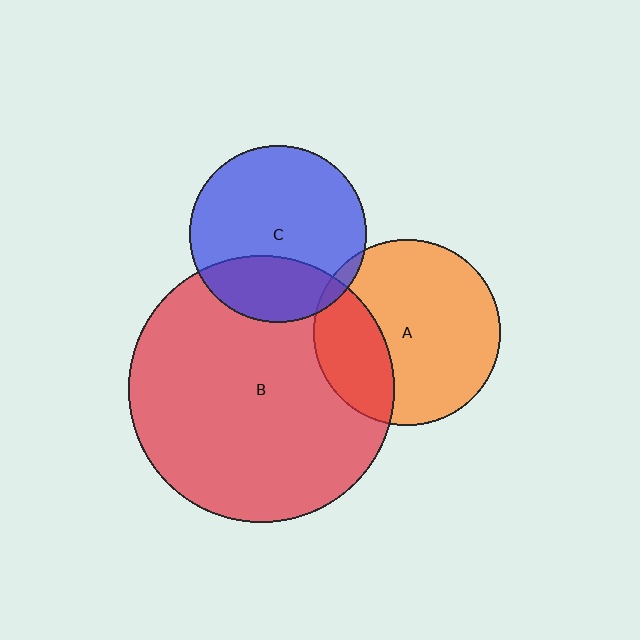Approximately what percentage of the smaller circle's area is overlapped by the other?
Approximately 5%.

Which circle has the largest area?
Circle B (red).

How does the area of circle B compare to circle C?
Approximately 2.3 times.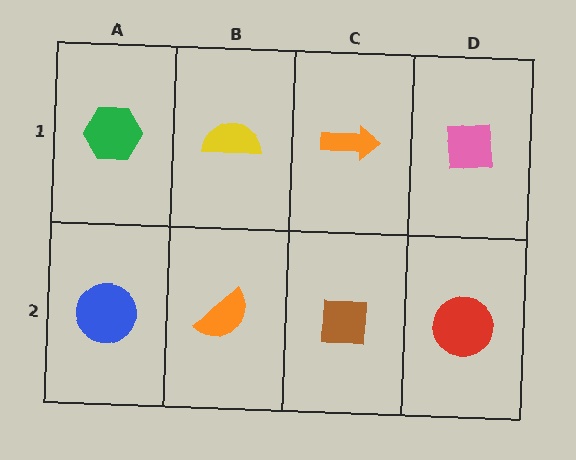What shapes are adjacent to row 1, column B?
An orange semicircle (row 2, column B), a green hexagon (row 1, column A), an orange arrow (row 1, column C).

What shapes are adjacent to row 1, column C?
A brown square (row 2, column C), a yellow semicircle (row 1, column B), a pink square (row 1, column D).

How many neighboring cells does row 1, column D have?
2.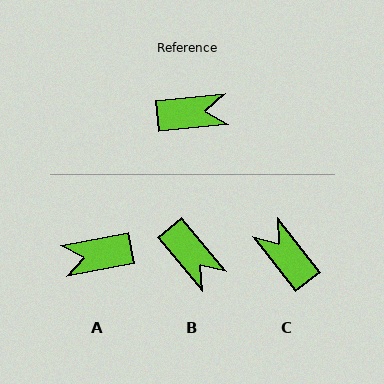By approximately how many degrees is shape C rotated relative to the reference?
Approximately 122 degrees counter-clockwise.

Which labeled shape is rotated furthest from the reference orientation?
A, about 174 degrees away.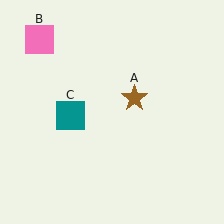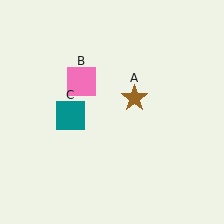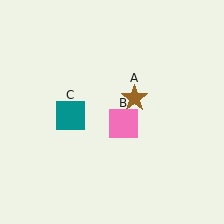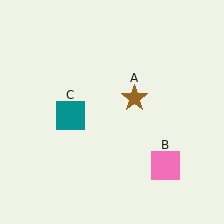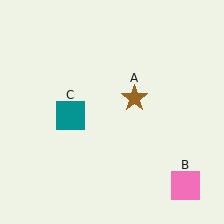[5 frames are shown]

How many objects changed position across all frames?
1 object changed position: pink square (object B).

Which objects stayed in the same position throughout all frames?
Brown star (object A) and teal square (object C) remained stationary.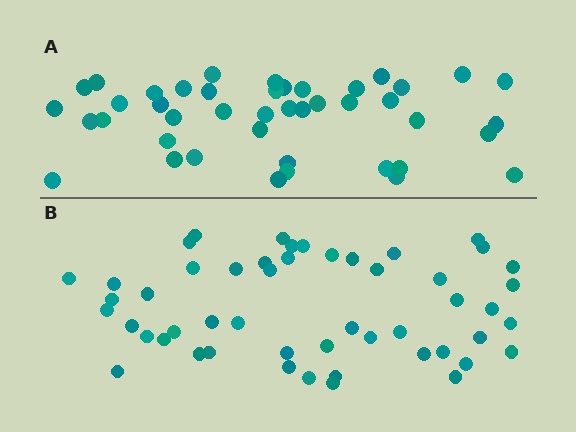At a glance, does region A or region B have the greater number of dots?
Region B (the bottom region) has more dots.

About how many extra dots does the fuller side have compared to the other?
Region B has roughly 8 or so more dots than region A.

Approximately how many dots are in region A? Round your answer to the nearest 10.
About 40 dots. (The exact count is 43, which rounds to 40.)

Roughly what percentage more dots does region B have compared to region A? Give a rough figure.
About 20% more.